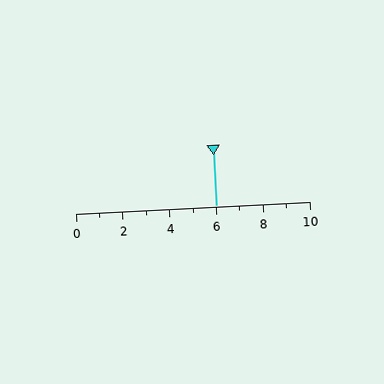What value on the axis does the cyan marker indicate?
The marker indicates approximately 6.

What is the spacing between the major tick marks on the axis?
The major ticks are spaced 2 apart.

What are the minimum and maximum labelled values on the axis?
The axis runs from 0 to 10.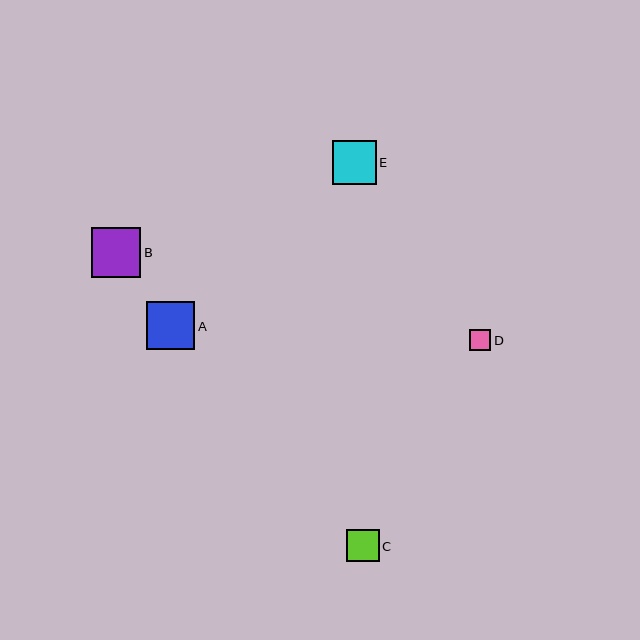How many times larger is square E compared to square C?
Square E is approximately 1.3 times the size of square C.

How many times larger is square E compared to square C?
Square E is approximately 1.3 times the size of square C.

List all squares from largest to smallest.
From largest to smallest: B, A, E, C, D.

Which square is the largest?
Square B is the largest with a size of approximately 49 pixels.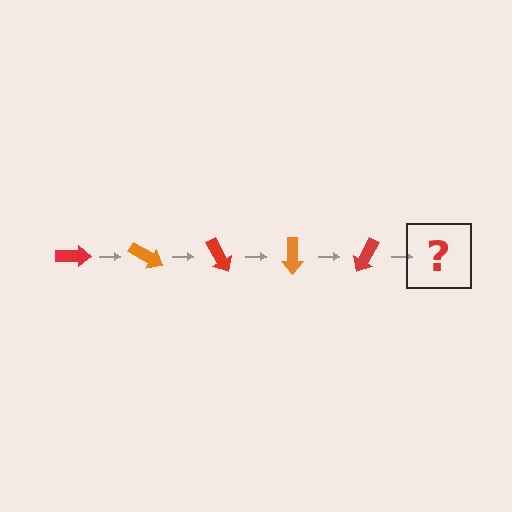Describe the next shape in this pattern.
It should be an orange arrow, rotated 150 degrees from the start.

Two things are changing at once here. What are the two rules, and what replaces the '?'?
The two rules are that it rotates 30 degrees each step and the color cycles through red and orange. The '?' should be an orange arrow, rotated 150 degrees from the start.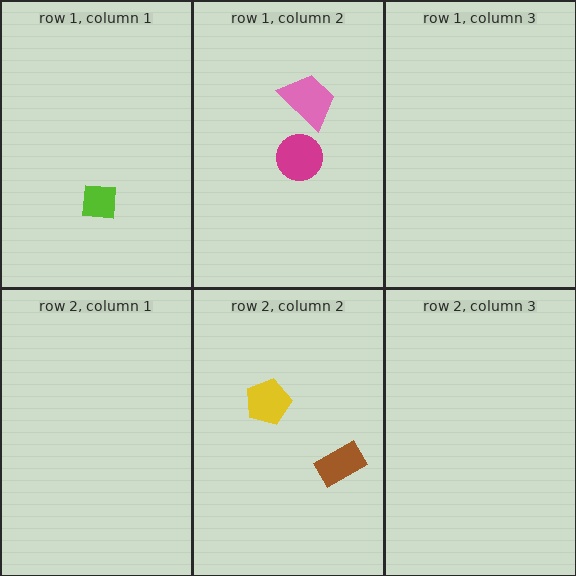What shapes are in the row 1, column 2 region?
The pink trapezoid, the magenta circle.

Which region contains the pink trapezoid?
The row 1, column 2 region.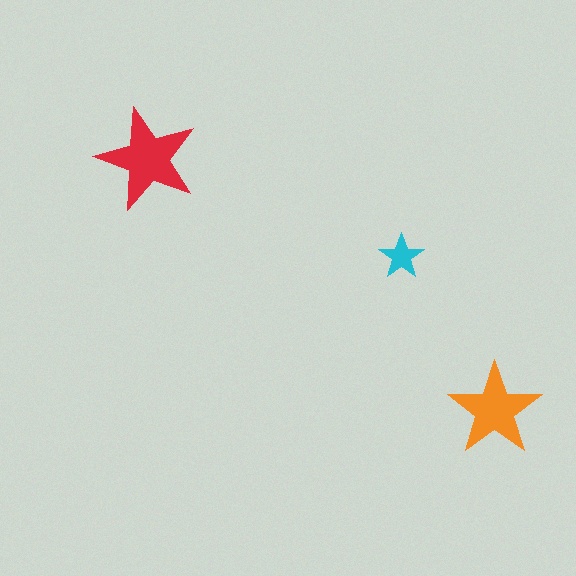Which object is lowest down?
The orange star is bottommost.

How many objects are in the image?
There are 3 objects in the image.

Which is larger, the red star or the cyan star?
The red one.